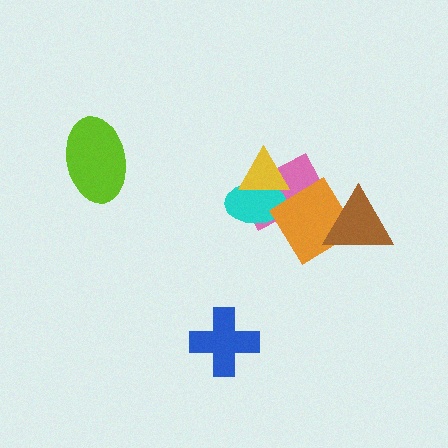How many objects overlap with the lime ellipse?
0 objects overlap with the lime ellipse.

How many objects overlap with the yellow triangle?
3 objects overlap with the yellow triangle.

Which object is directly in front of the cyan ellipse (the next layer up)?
The yellow triangle is directly in front of the cyan ellipse.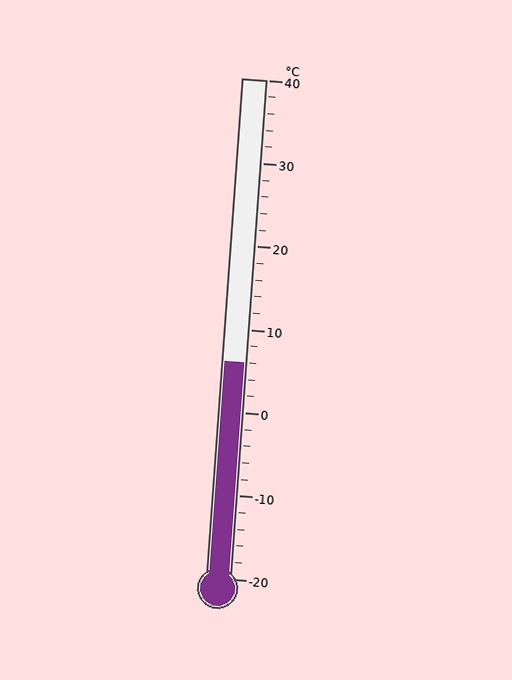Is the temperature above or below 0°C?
The temperature is above 0°C.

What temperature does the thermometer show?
The thermometer shows approximately 6°C.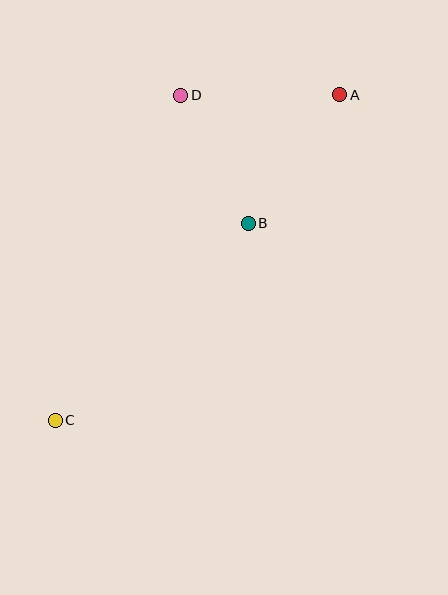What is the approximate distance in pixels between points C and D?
The distance between C and D is approximately 348 pixels.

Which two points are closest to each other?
Points B and D are closest to each other.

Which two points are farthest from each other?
Points A and C are farthest from each other.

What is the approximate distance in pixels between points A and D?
The distance between A and D is approximately 159 pixels.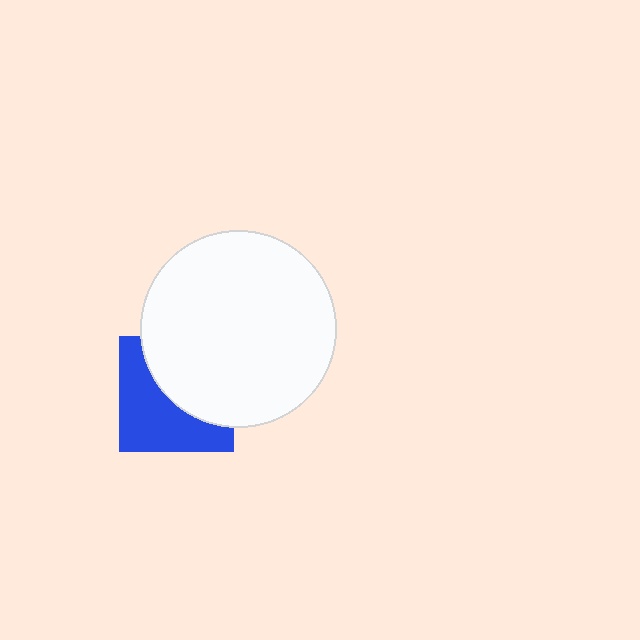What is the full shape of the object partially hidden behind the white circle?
The partially hidden object is a blue square.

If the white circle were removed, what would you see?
You would see the complete blue square.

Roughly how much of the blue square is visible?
About half of it is visible (roughly 51%).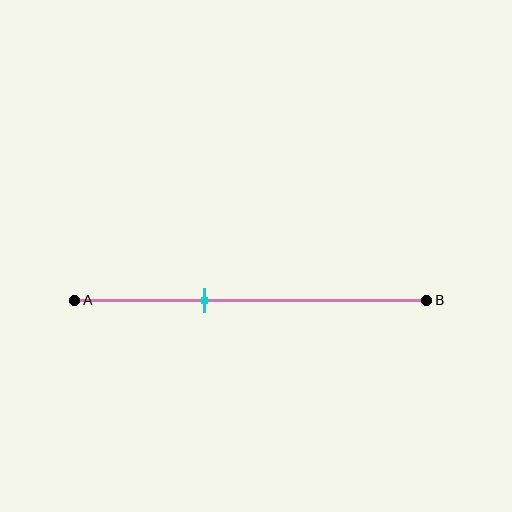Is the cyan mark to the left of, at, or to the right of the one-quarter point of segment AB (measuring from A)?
The cyan mark is to the right of the one-quarter point of segment AB.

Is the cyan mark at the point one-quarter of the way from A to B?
No, the mark is at about 35% from A, not at the 25% one-quarter point.